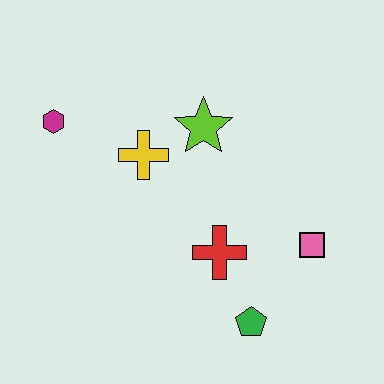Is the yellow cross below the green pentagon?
No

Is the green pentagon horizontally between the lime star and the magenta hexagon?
No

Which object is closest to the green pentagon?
The red cross is closest to the green pentagon.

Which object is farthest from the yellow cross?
The green pentagon is farthest from the yellow cross.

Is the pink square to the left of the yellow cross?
No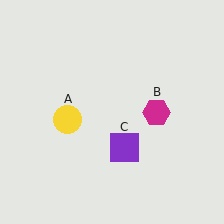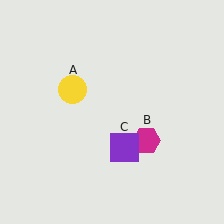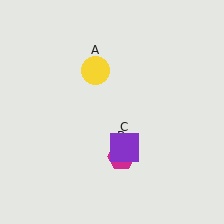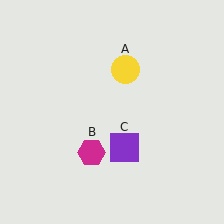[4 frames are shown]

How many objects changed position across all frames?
2 objects changed position: yellow circle (object A), magenta hexagon (object B).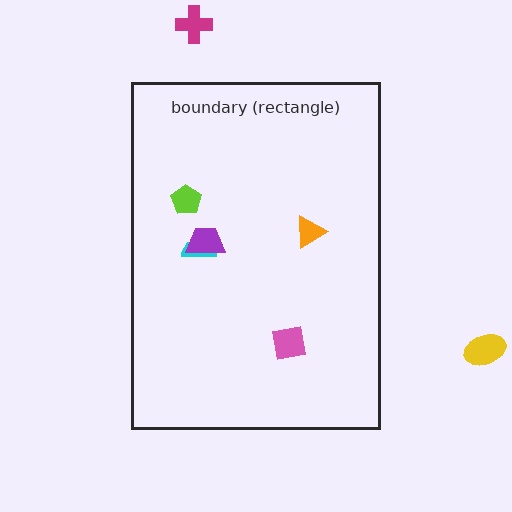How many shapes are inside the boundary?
5 inside, 2 outside.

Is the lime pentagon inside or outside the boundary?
Inside.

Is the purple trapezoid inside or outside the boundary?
Inside.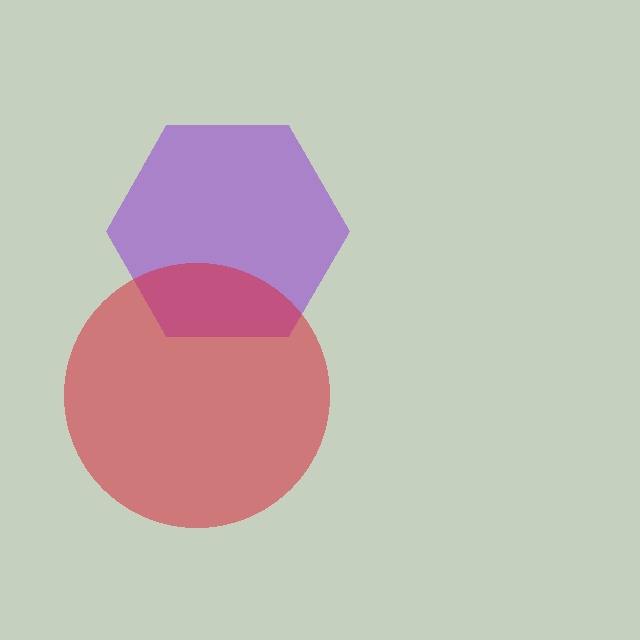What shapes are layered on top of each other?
The layered shapes are: a purple hexagon, a red circle.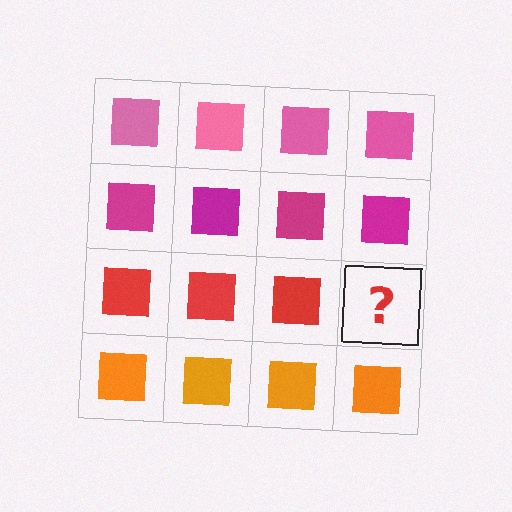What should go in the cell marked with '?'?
The missing cell should contain a red square.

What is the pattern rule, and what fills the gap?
The rule is that each row has a consistent color. The gap should be filled with a red square.